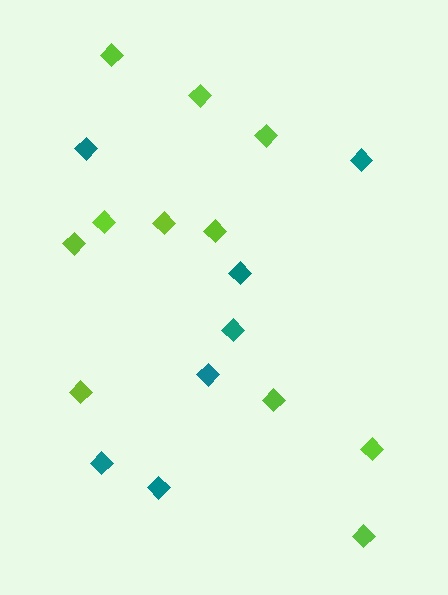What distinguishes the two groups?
There are 2 groups: one group of teal diamonds (7) and one group of lime diamonds (11).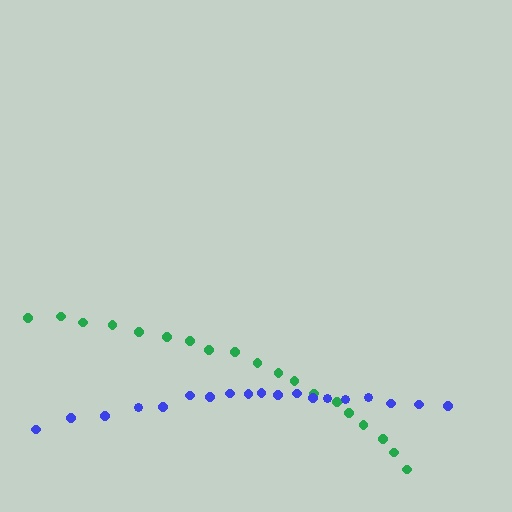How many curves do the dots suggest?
There are 2 distinct paths.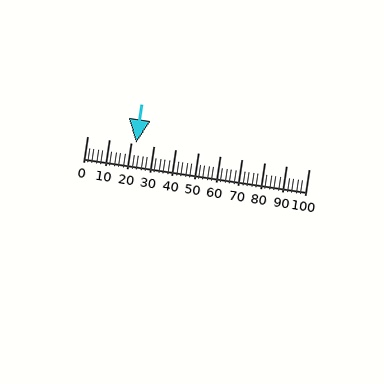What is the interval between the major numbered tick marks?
The major tick marks are spaced 10 units apart.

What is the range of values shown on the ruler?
The ruler shows values from 0 to 100.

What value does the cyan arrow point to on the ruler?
The cyan arrow points to approximately 22.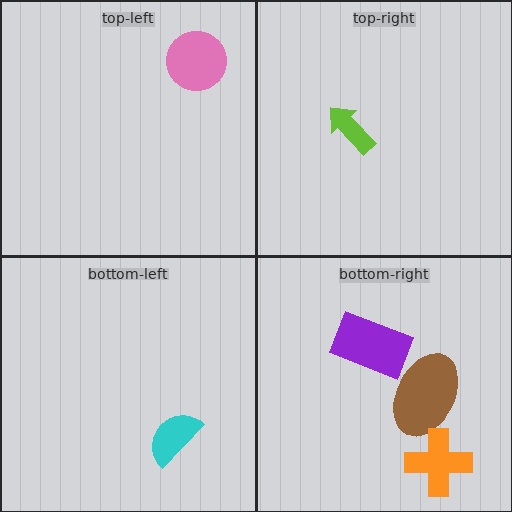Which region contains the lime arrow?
The top-right region.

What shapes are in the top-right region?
The lime arrow.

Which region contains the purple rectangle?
The bottom-right region.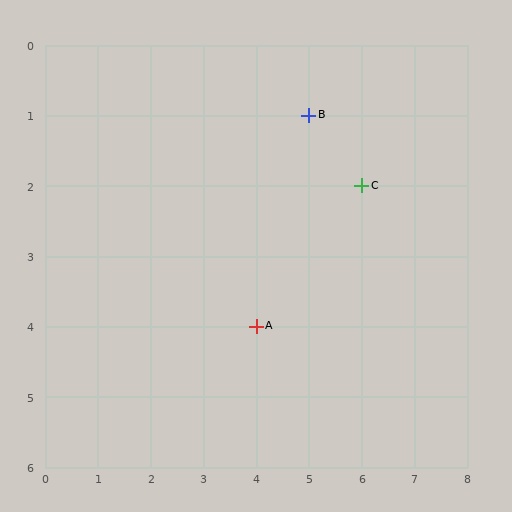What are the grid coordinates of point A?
Point A is at grid coordinates (4, 4).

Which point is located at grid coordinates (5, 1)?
Point B is at (5, 1).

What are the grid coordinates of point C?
Point C is at grid coordinates (6, 2).